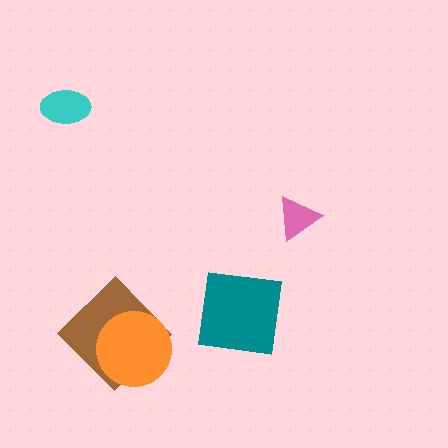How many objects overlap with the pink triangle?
0 objects overlap with the pink triangle.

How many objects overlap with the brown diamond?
1 object overlaps with the brown diamond.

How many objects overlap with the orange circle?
1 object overlaps with the orange circle.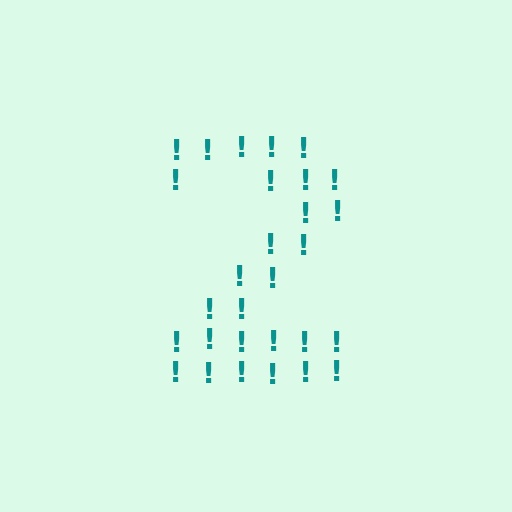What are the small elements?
The small elements are exclamation marks.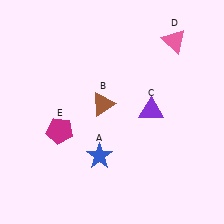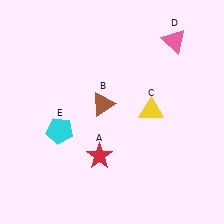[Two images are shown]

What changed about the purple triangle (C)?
In Image 1, C is purple. In Image 2, it changed to yellow.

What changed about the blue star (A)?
In Image 1, A is blue. In Image 2, it changed to red.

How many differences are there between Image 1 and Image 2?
There are 3 differences between the two images.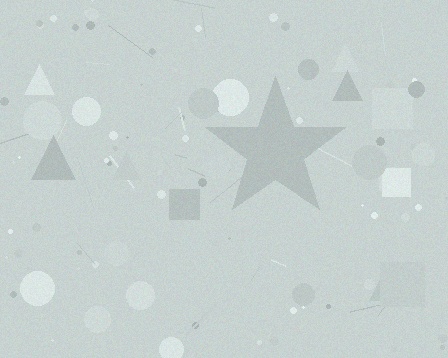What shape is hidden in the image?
A star is hidden in the image.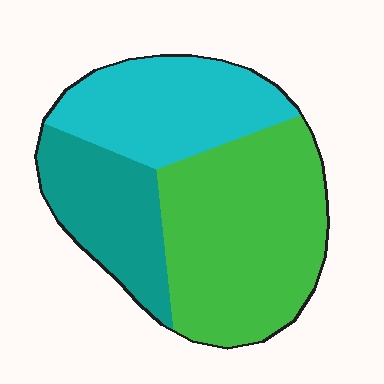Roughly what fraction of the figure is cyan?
Cyan covers about 30% of the figure.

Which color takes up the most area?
Green, at roughly 50%.